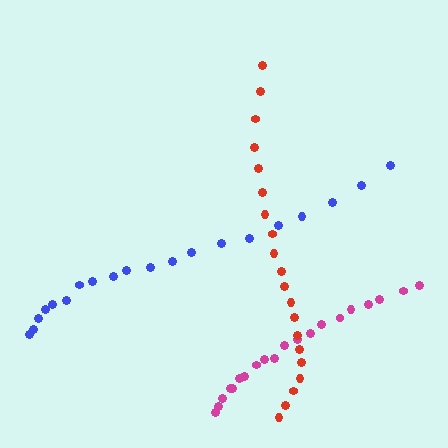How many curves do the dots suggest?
There are 3 distinct paths.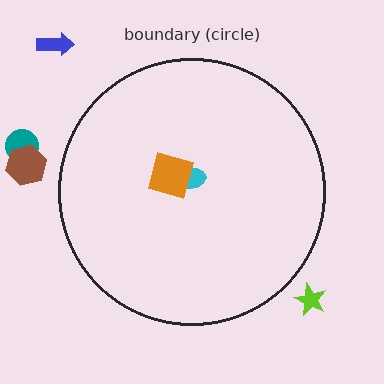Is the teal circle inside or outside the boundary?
Outside.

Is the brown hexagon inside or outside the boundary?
Outside.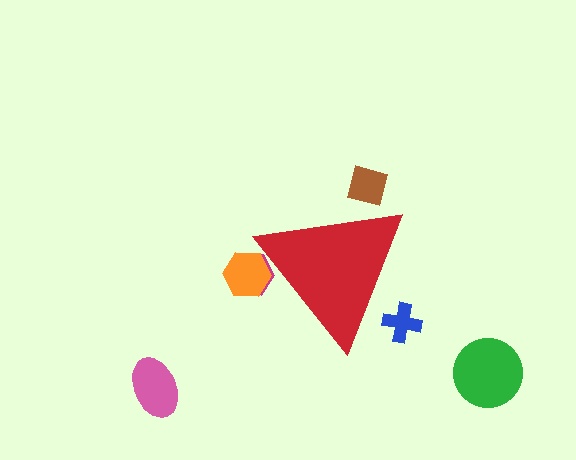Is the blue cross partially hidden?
Yes, the blue cross is partially hidden behind the red triangle.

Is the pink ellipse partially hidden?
No, the pink ellipse is fully visible.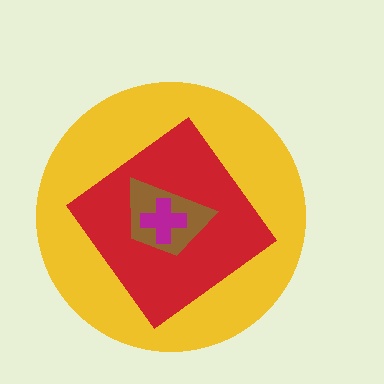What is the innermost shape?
The magenta cross.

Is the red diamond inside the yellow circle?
Yes.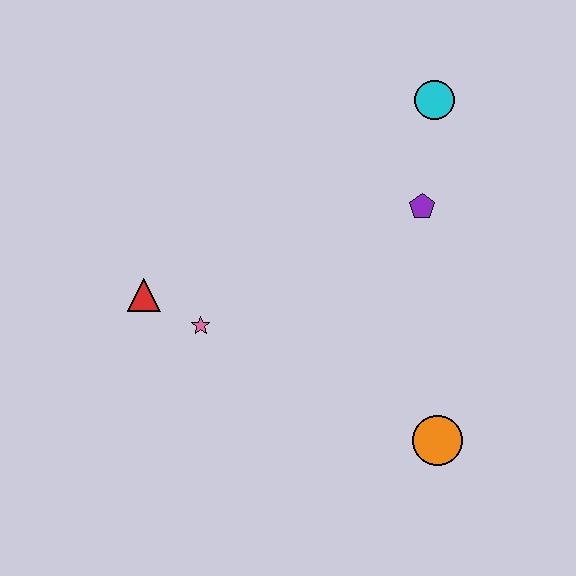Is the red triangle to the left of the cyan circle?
Yes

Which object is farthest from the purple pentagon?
The red triangle is farthest from the purple pentagon.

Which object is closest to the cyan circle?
The purple pentagon is closest to the cyan circle.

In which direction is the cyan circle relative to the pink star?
The cyan circle is to the right of the pink star.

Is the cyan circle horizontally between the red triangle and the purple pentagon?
No